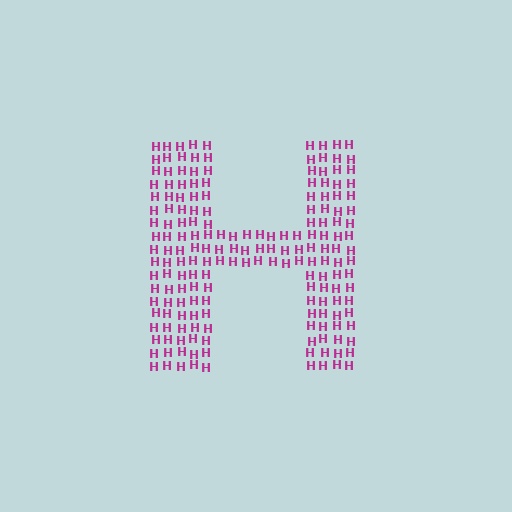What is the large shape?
The large shape is the letter H.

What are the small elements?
The small elements are letter H's.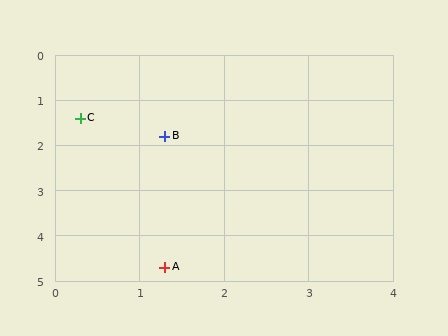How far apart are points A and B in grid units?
Points A and B are about 2.9 grid units apart.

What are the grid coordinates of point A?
Point A is at approximately (1.3, 4.7).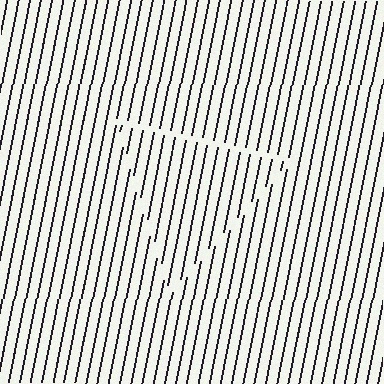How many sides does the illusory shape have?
3 sides — the line-ends trace a triangle.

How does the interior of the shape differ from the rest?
The interior of the shape contains the same grating, shifted by half a period — the contour is defined by the phase discontinuity where line-ends from the inner and outer gratings abut.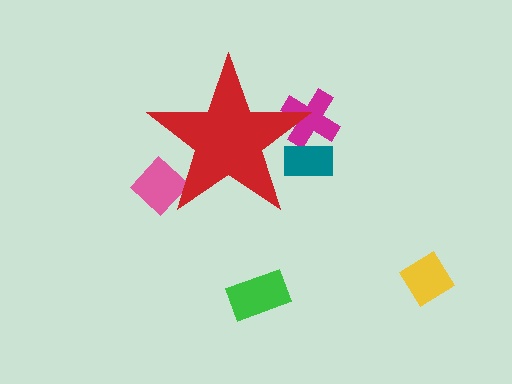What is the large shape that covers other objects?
A red star.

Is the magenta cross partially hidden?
Yes, the magenta cross is partially hidden behind the red star.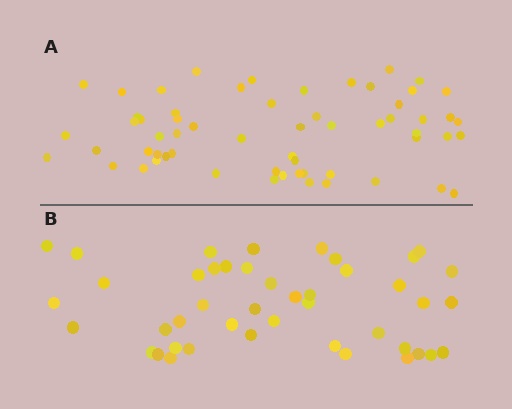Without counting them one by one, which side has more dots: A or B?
Region A (the top region) has more dots.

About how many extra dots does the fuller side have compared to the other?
Region A has approximately 15 more dots than region B.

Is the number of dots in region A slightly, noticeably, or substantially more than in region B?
Region A has noticeably more, but not dramatically so. The ratio is roughly 1.4 to 1.